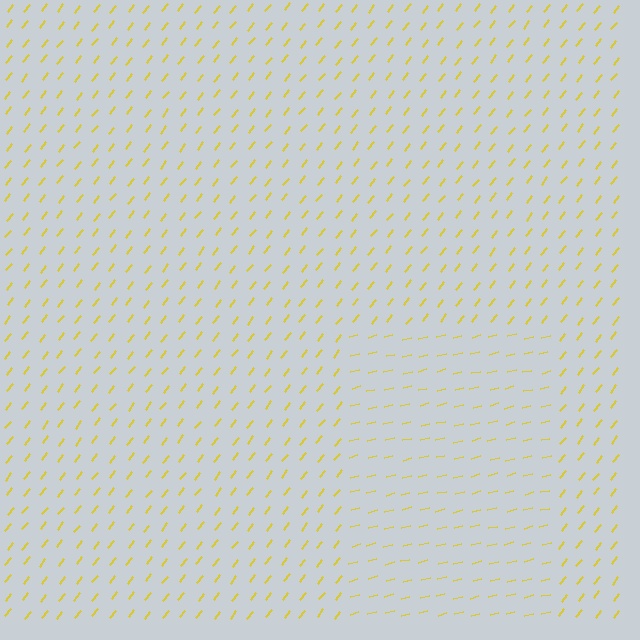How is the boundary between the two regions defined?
The boundary is defined purely by a change in line orientation (approximately 38 degrees difference). All lines are the same color and thickness.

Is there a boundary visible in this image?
Yes, there is a texture boundary formed by a change in line orientation.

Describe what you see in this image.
The image is filled with small yellow line segments. A rectangle region in the image has lines oriented differently from the surrounding lines, creating a visible texture boundary.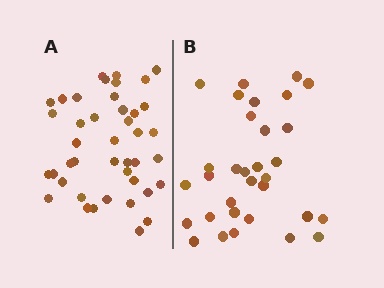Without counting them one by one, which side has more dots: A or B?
Region A (the left region) has more dots.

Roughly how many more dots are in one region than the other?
Region A has roughly 10 or so more dots than region B.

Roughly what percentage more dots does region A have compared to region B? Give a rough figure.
About 30% more.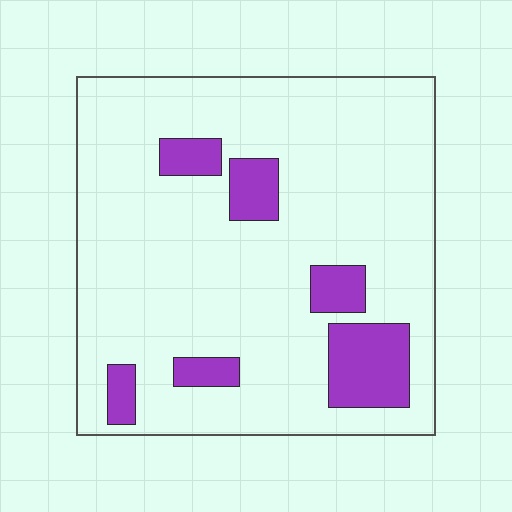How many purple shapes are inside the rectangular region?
6.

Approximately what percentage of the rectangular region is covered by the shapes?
Approximately 15%.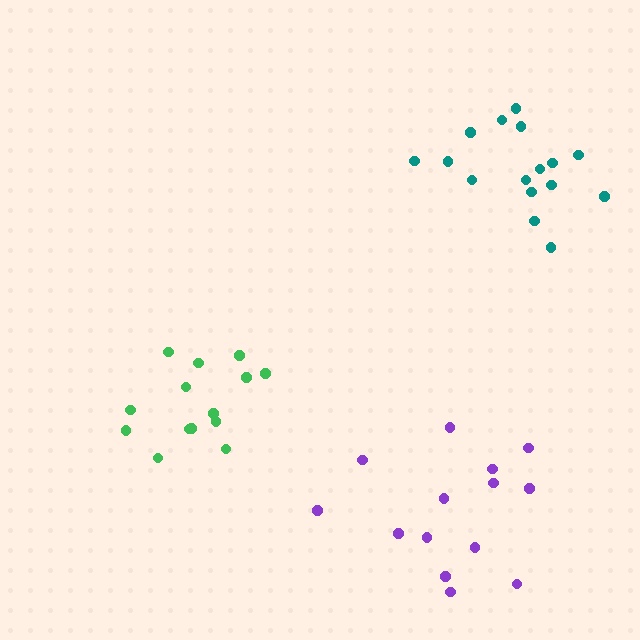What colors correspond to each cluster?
The clusters are colored: purple, green, teal.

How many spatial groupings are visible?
There are 3 spatial groupings.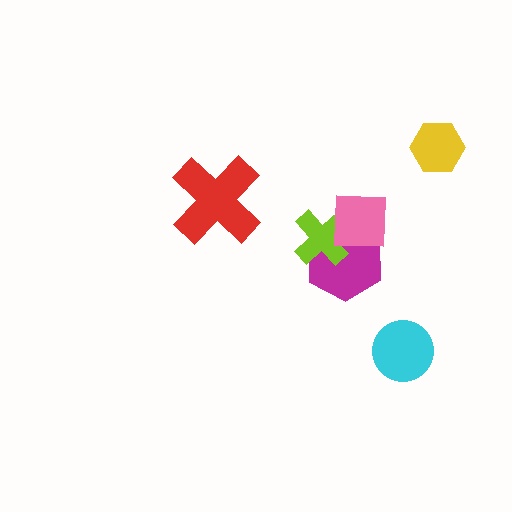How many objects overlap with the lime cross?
2 objects overlap with the lime cross.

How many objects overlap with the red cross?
0 objects overlap with the red cross.